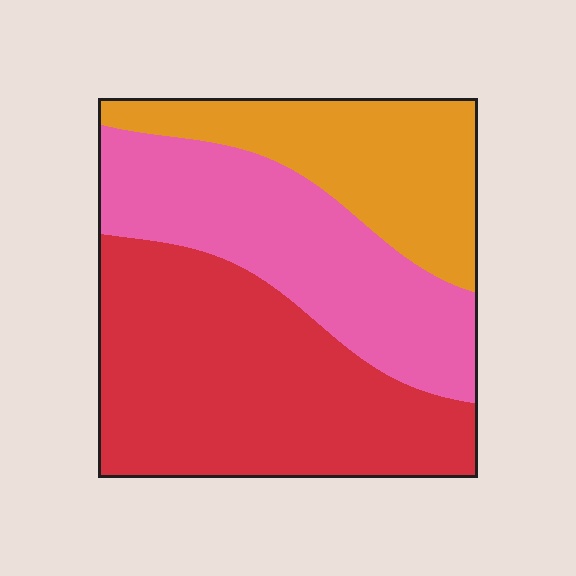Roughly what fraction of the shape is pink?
Pink covers around 30% of the shape.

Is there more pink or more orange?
Pink.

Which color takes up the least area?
Orange, at roughly 25%.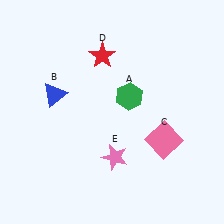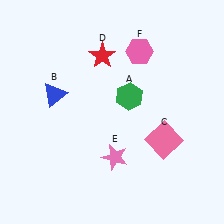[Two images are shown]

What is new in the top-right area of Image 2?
A pink hexagon (F) was added in the top-right area of Image 2.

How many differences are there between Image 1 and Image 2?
There is 1 difference between the two images.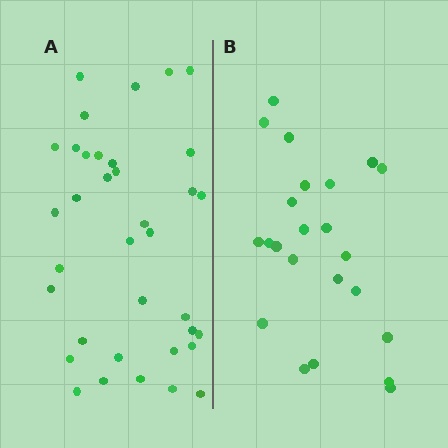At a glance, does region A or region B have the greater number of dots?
Region A (the left region) has more dots.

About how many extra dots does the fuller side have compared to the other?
Region A has approximately 15 more dots than region B.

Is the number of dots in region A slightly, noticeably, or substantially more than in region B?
Region A has substantially more. The ratio is roughly 1.6 to 1.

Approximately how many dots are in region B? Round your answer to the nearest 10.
About 20 dots. (The exact count is 23, which rounds to 20.)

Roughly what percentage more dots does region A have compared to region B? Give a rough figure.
About 55% more.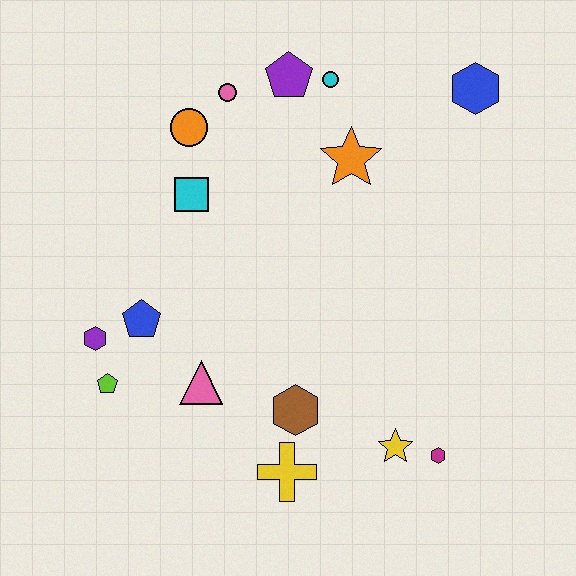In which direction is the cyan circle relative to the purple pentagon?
The cyan circle is to the right of the purple pentagon.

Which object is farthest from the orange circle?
The magenta hexagon is farthest from the orange circle.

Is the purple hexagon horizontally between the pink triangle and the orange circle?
No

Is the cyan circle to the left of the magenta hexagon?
Yes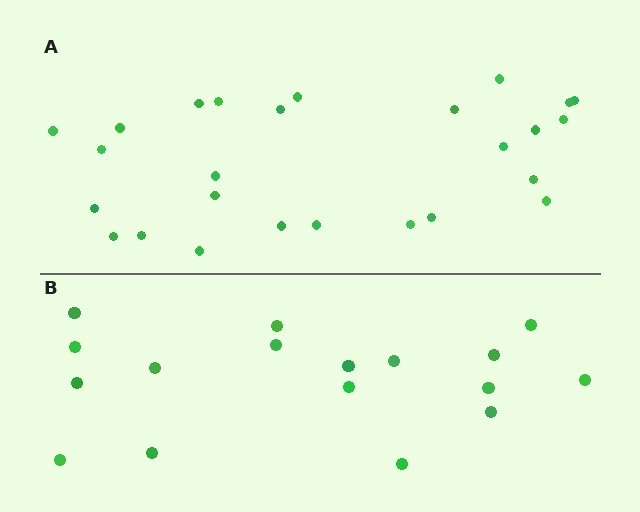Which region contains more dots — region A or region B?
Region A (the top region) has more dots.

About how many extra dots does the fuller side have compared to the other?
Region A has roughly 8 or so more dots than region B.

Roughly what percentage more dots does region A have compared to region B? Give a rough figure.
About 55% more.